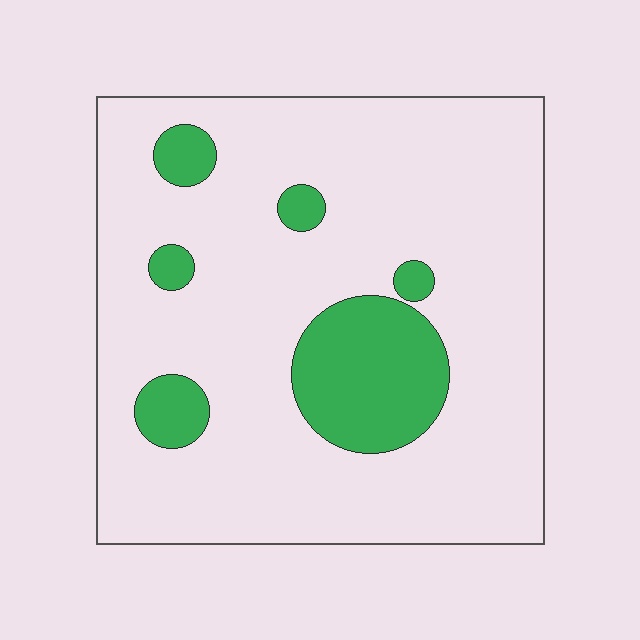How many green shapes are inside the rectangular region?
6.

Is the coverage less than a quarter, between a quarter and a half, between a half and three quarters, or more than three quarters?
Less than a quarter.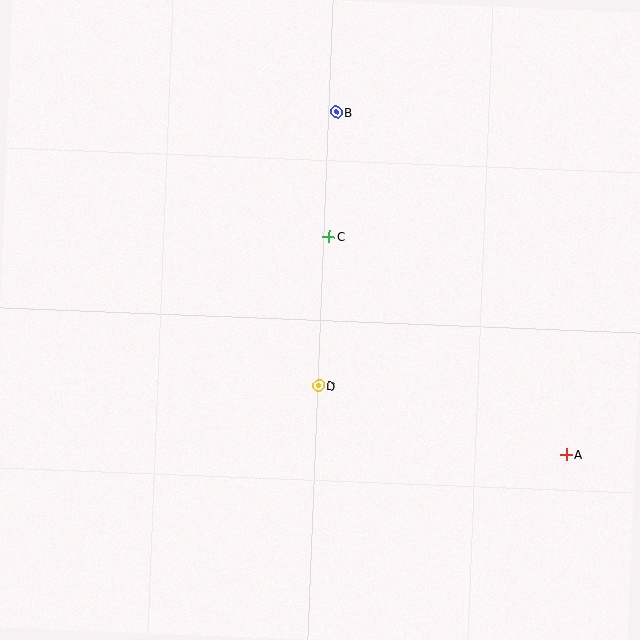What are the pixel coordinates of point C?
Point C is at (329, 237).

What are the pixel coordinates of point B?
Point B is at (336, 112).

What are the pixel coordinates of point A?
Point A is at (566, 455).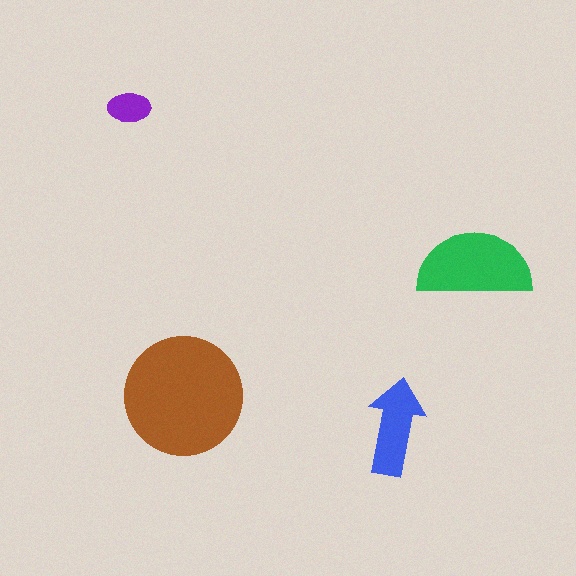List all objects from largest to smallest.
The brown circle, the green semicircle, the blue arrow, the purple ellipse.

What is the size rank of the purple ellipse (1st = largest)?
4th.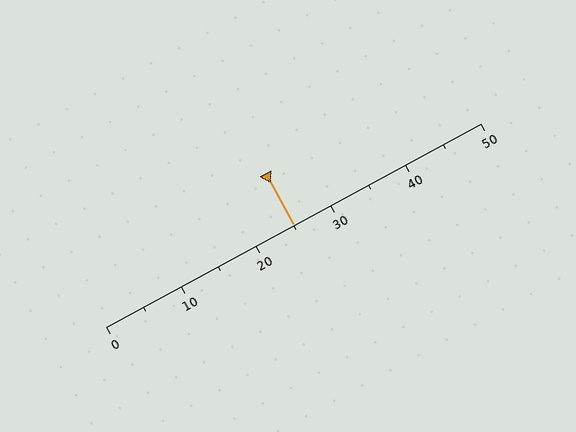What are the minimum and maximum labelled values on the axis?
The axis runs from 0 to 50.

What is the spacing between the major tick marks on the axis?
The major ticks are spaced 10 apart.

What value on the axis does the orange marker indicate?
The marker indicates approximately 25.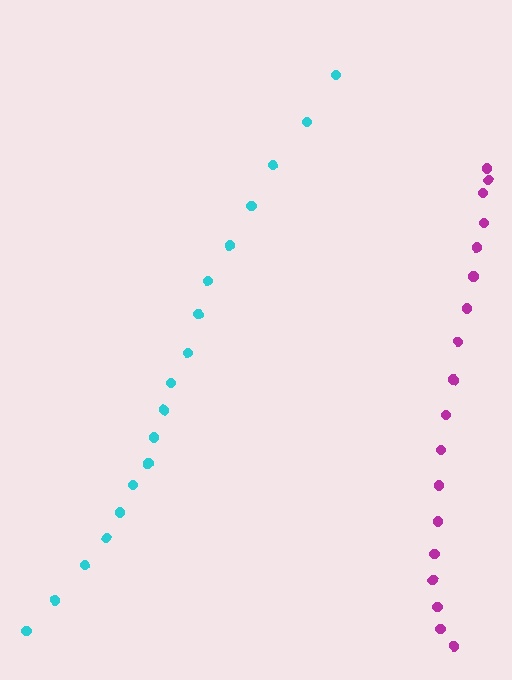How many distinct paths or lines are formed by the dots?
There are 2 distinct paths.